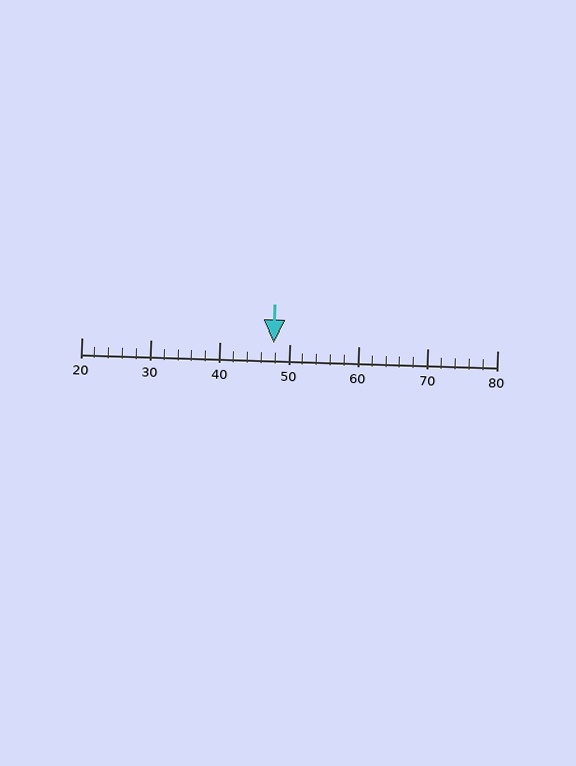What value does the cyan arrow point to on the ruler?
The cyan arrow points to approximately 48.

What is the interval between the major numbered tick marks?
The major tick marks are spaced 10 units apart.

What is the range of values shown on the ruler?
The ruler shows values from 20 to 80.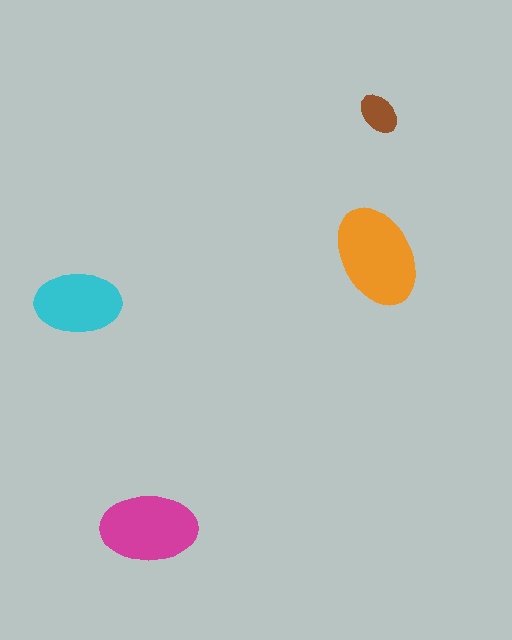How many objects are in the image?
There are 4 objects in the image.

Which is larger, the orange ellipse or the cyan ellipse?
The orange one.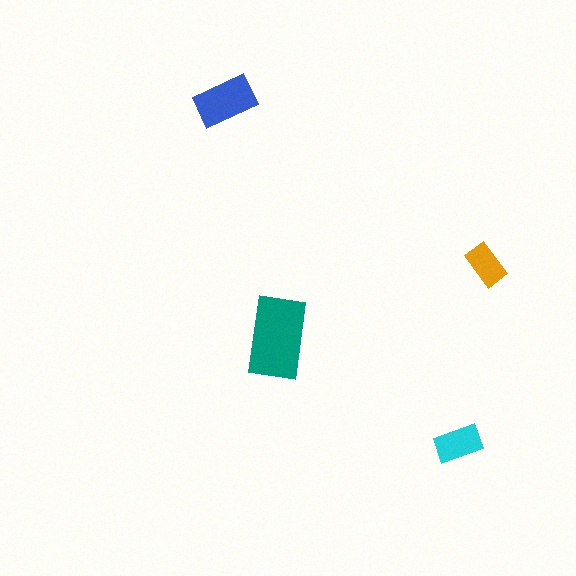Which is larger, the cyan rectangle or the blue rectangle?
The blue one.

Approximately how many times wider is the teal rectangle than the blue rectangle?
About 1.5 times wider.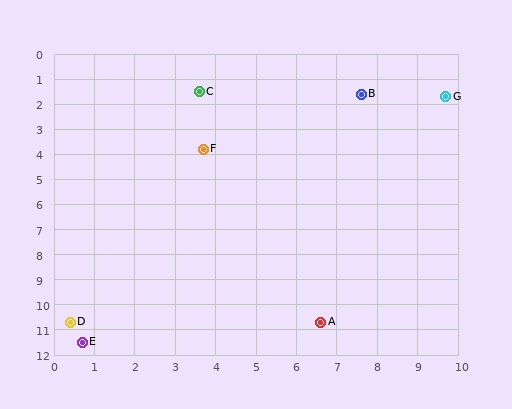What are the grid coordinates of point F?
Point F is at approximately (3.7, 3.8).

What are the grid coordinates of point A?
Point A is at approximately (6.6, 10.7).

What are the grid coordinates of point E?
Point E is at approximately (0.7, 11.5).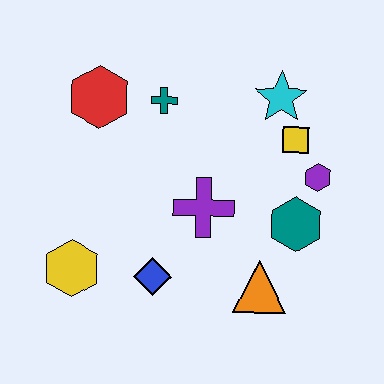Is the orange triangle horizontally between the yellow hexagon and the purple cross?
No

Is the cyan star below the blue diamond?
No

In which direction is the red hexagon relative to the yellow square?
The red hexagon is to the left of the yellow square.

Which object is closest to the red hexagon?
The teal cross is closest to the red hexagon.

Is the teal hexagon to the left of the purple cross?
No